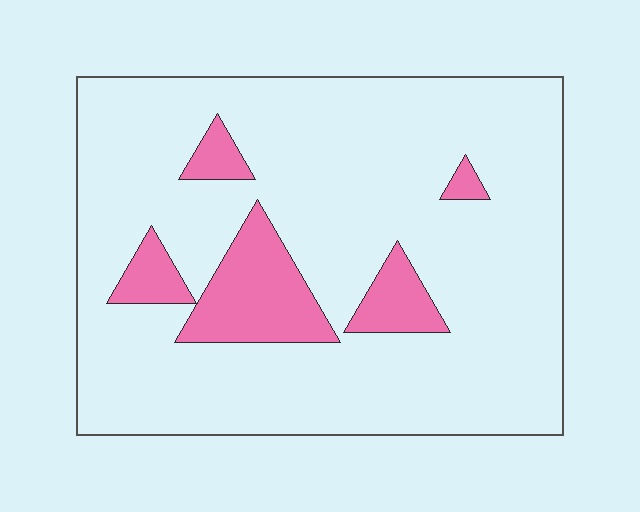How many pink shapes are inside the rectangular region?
5.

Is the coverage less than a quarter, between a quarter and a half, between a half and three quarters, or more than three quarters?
Less than a quarter.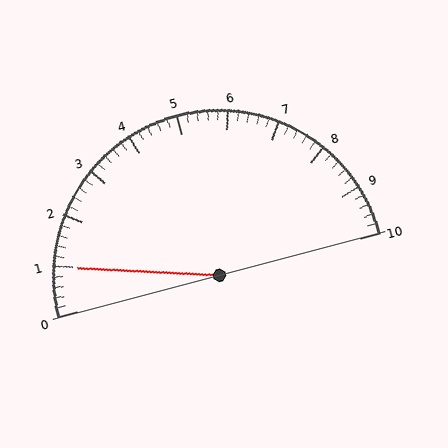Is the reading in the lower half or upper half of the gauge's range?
The reading is in the lower half of the range (0 to 10).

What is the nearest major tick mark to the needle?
The nearest major tick mark is 1.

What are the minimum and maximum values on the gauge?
The gauge ranges from 0 to 10.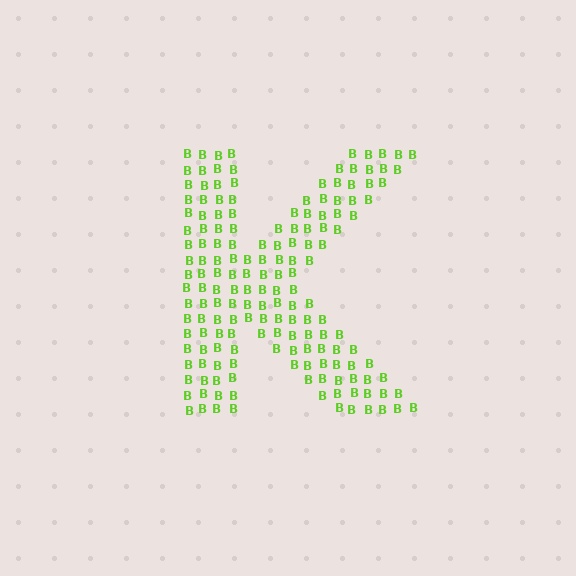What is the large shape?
The large shape is the letter K.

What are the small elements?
The small elements are letter B's.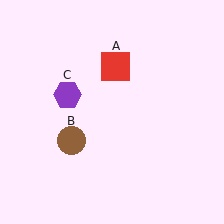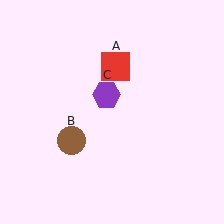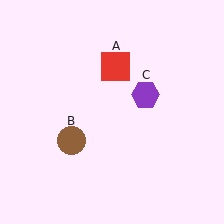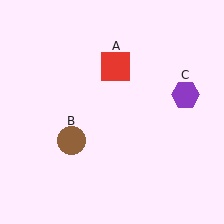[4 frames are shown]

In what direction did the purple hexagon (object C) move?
The purple hexagon (object C) moved right.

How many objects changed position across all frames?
1 object changed position: purple hexagon (object C).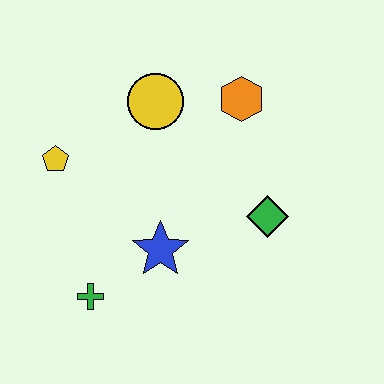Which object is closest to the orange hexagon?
The yellow circle is closest to the orange hexagon.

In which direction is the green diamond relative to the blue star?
The green diamond is to the right of the blue star.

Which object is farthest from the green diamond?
The yellow pentagon is farthest from the green diamond.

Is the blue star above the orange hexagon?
No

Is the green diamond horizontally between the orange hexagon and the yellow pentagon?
No